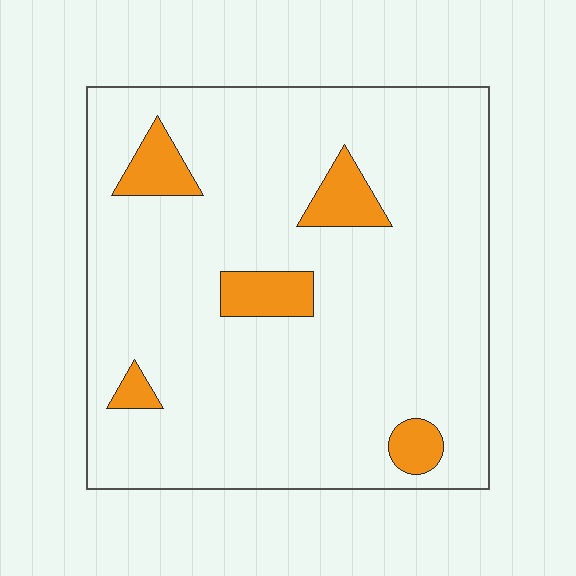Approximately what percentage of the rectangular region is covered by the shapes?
Approximately 10%.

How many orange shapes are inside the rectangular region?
5.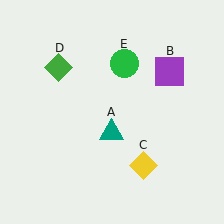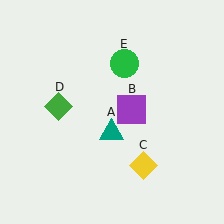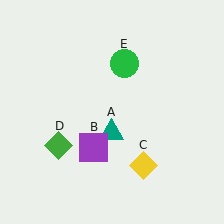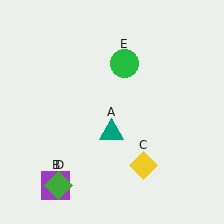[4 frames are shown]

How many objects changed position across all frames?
2 objects changed position: purple square (object B), green diamond (object D).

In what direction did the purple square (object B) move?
The purple square (object B) moved down and to the left.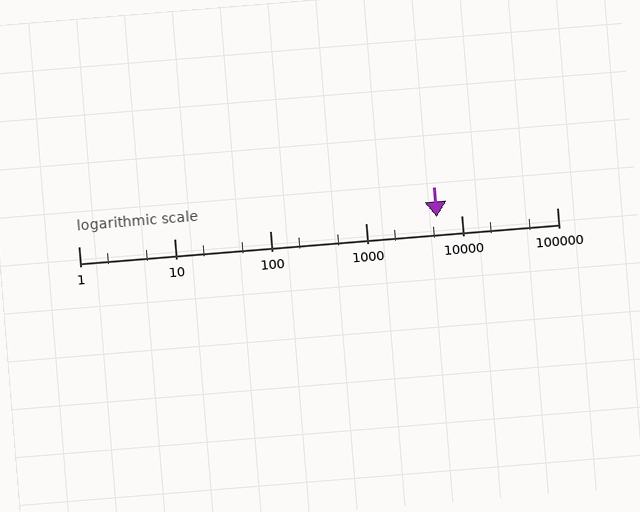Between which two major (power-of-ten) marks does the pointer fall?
The pointer is between 1000 and 10000.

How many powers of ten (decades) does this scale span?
The scale spans 5 decades, from 1 to 100000.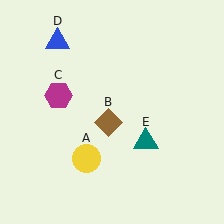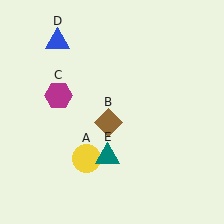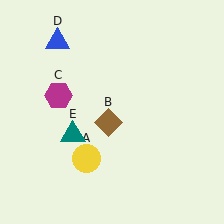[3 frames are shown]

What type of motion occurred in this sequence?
The teal triangle (object E) rotated clockwise around the center of the scene.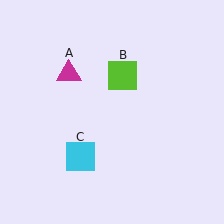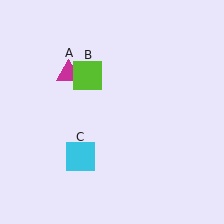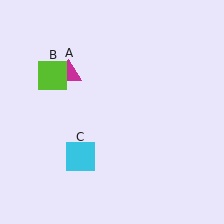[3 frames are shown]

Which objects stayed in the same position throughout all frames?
Magenta triangle (object A) and cyan square (object C) remained stationary.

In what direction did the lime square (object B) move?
The lime square (object B) moved left.